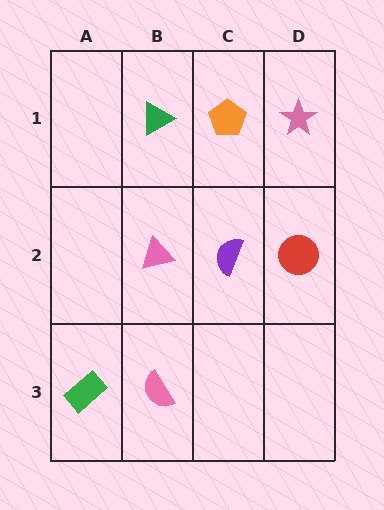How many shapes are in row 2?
3 shapes.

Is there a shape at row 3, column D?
No, that cell is empty.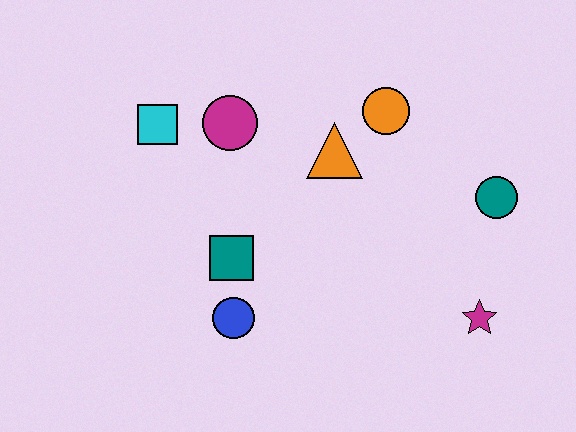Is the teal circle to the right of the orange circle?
Yes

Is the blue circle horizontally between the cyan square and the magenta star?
Yes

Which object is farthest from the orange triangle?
The magenta star is farthest from the orange triangle.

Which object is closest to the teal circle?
The magenta star is closest to the teal circle.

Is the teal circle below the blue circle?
No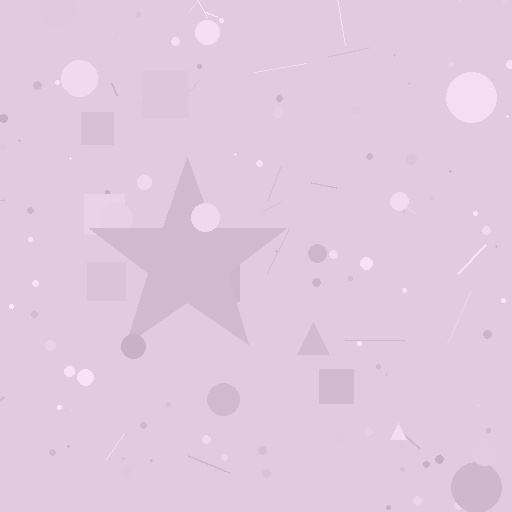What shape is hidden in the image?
A star is hidden in the image.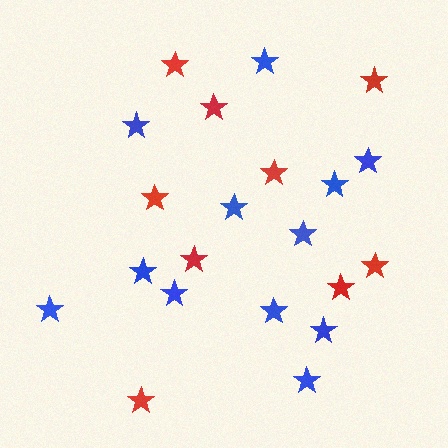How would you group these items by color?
There are 2 groups: one group of blue stars (12) and one group of red stars (9).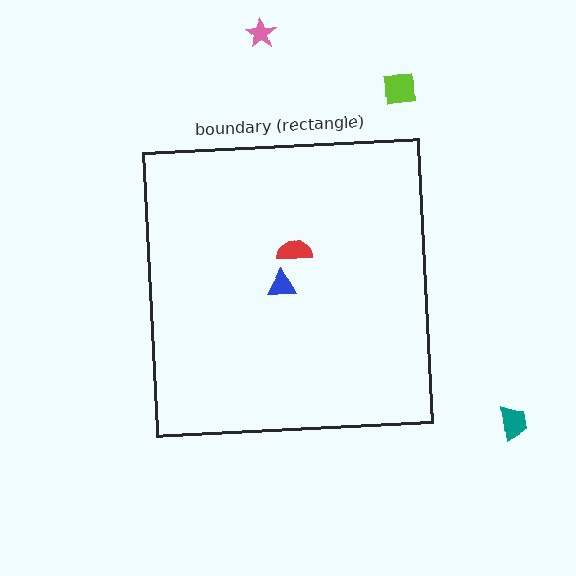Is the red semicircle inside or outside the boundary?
Inside.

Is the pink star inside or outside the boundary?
Outside.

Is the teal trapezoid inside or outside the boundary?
Outside.